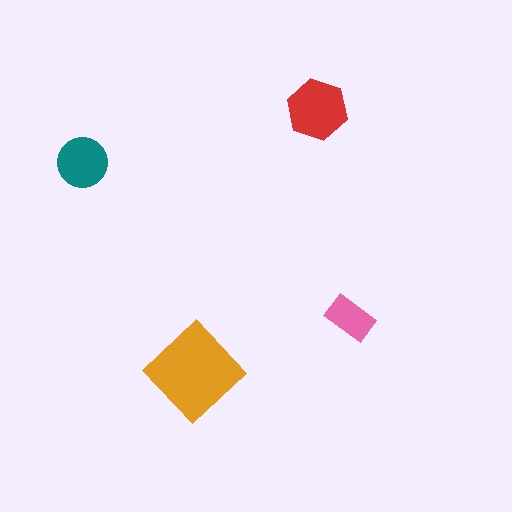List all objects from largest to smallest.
The orange diamond, the red hexagon, the teal circle, the pink rectangle.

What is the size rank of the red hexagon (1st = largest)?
2nd.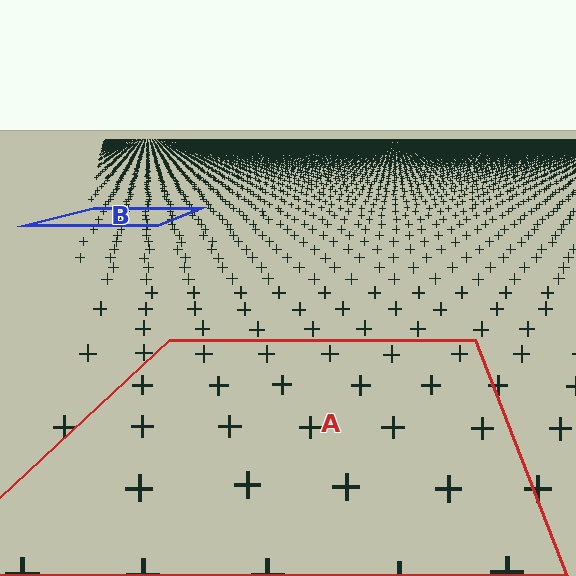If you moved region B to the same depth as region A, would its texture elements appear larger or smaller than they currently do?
They would appear larger. At a closer depth, the same texture elements are projected at a bigger on-screen size.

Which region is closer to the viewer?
Region A is closer. The texture elements there are larger and more spread out.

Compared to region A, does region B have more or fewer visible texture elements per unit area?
Region B has more texture elements per unit area — they are packed more densely because it is farther away.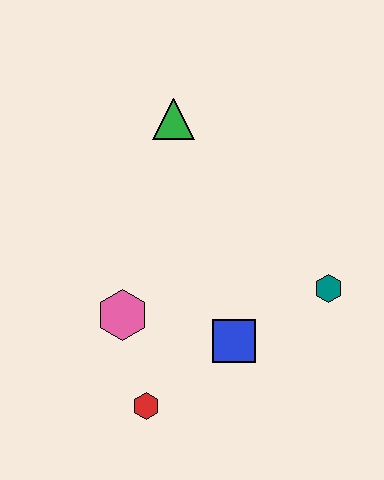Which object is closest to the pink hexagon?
The red hexagon is closest to the pink hexagon.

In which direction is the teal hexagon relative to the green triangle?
The teal hexagon is below the green triangle.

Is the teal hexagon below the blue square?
No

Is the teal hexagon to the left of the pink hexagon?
No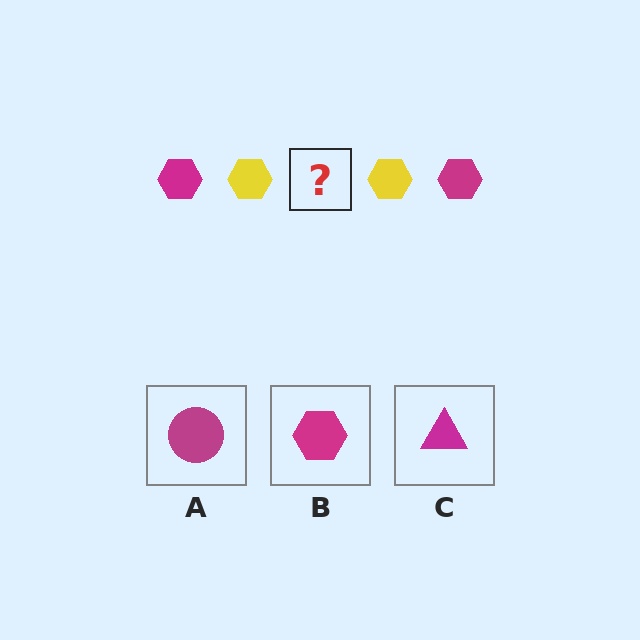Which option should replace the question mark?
Option B.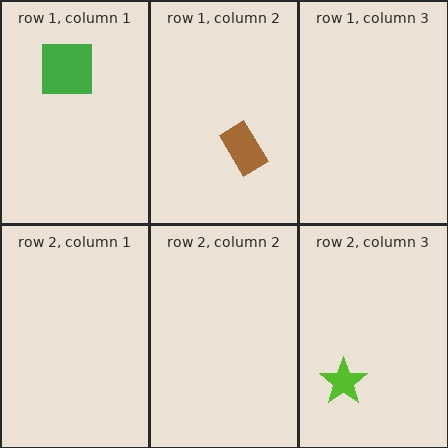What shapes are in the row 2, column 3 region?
The lime star.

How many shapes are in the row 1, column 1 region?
1.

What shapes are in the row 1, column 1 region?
The green square.